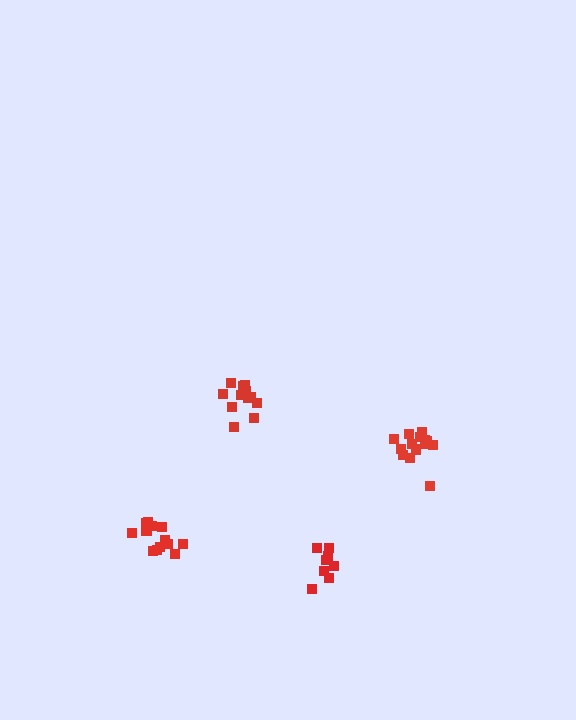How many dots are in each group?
Group 1: 13 dots, Group 2: 12 dots, Group 3: 9 dots, Group 4: 14 dots (48 total).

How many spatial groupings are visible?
There are 4 spatial groupings.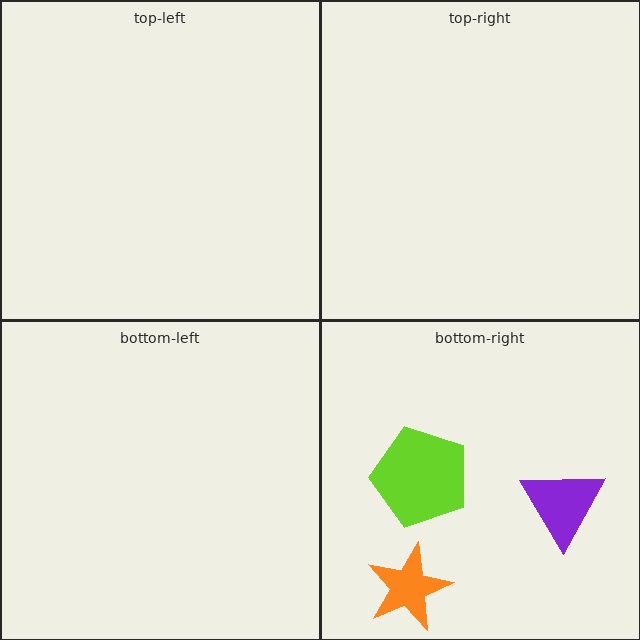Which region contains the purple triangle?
The bottom-right region.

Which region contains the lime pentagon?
The bottom-right region.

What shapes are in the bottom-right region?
The lime pentagon, the orange star, the purple triangle.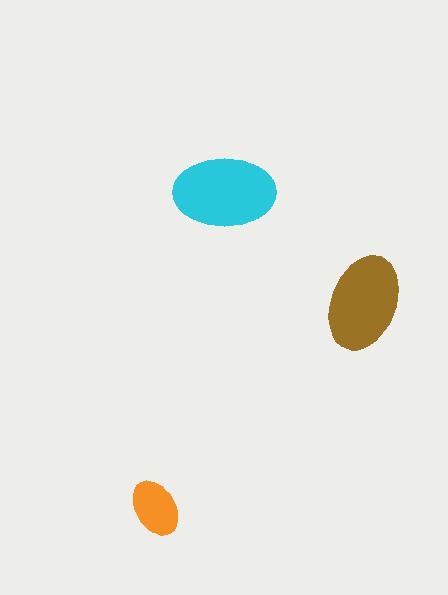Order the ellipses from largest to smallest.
the cyan one, the brown one, the orange one.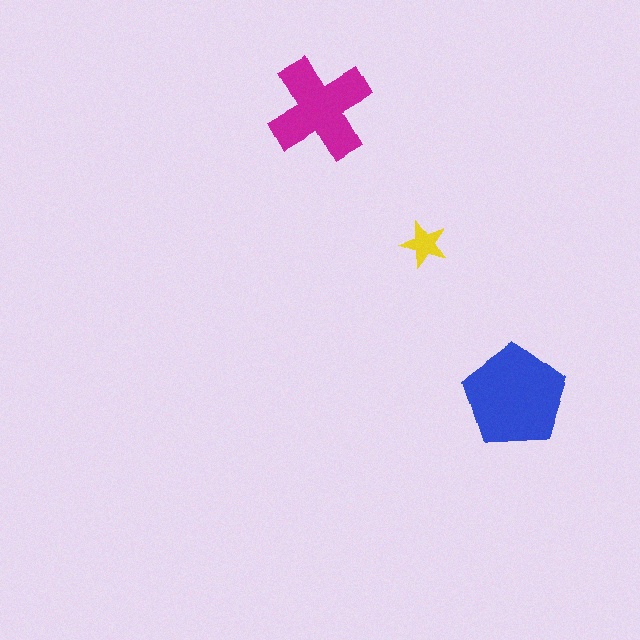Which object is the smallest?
The yellow star.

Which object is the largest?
The blue pentagon.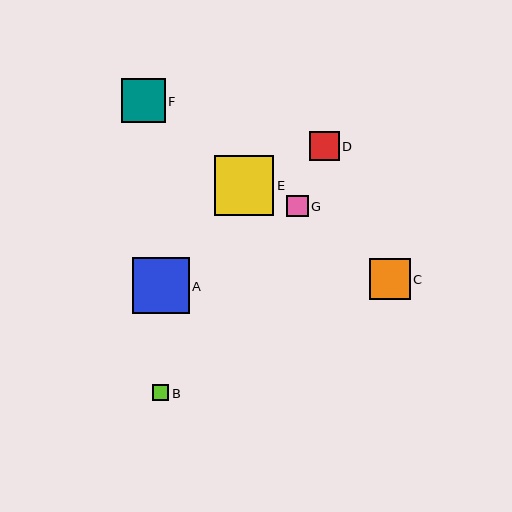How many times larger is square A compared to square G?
Square A is approximately 2.6 times the size of square G.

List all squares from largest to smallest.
From largest to smallest: E, A, F, C, D, G, B.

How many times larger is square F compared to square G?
Square F is approximately 2.0 times the size of square G.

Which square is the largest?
Square E is the largest with a size of approximately 60 pixels.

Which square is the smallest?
Square B is the smallest with a size of approximately 16 pixels.